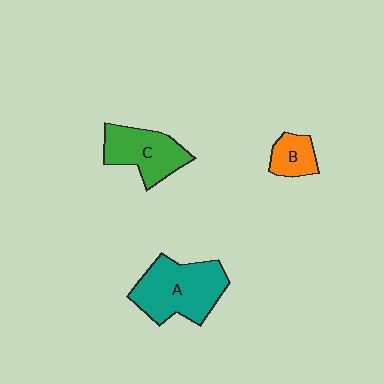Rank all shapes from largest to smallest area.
From largest to smallest: A (teal), C (green), B (orange).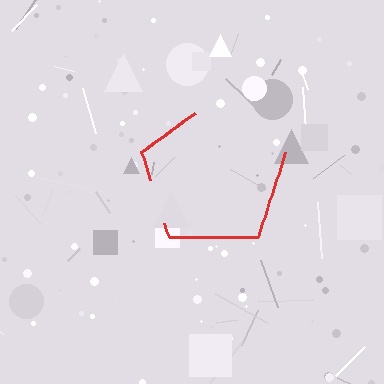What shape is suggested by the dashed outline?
The dashed outline suggests a pentagon.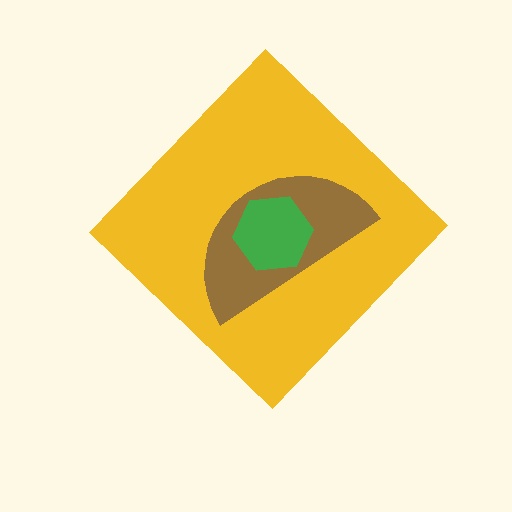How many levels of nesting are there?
3.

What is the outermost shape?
The yellow diamond.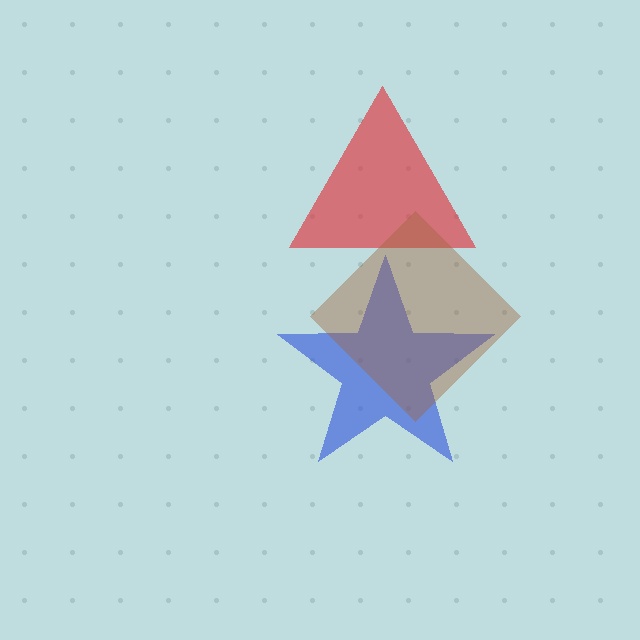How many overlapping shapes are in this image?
There are 3 overlapping shapes in the image.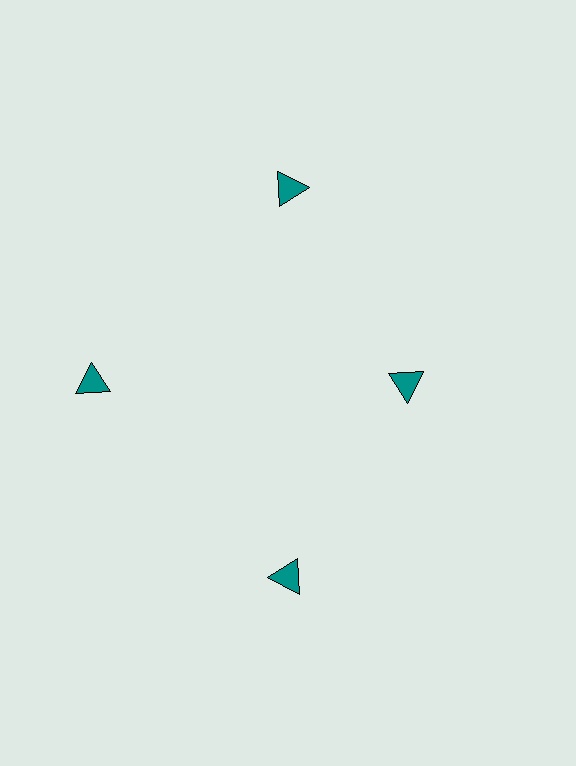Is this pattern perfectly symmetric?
No. The 4 teal triangles are arranged in a ring, but one element near the 3 o'clock position is pulled inward toward the center, breaking the 4-fold rotational symmetry.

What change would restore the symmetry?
The symmetry would be restored by moving it outward, back onto the ring so that all 4 triangles sit at equal angles and equal distance from the center.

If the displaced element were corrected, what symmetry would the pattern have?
It would have 4-fold rotational symmetry — the pattern would map onto itself every 90 degrees.